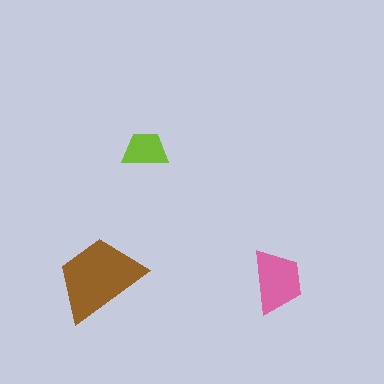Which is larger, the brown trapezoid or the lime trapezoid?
The brown one.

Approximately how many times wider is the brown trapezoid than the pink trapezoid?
About 1.5 times wider.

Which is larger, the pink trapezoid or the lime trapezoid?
The pink one.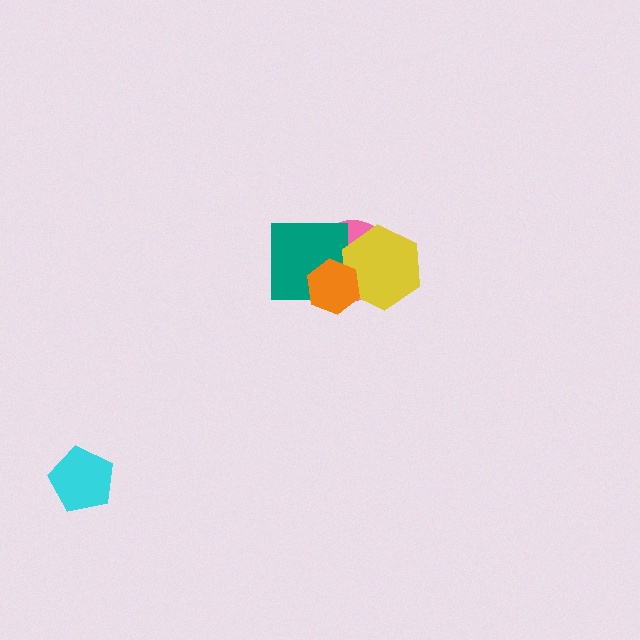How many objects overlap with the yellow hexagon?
3 objects overlap with the yellow hexagon.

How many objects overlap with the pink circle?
3 objects overlap with the pink circle.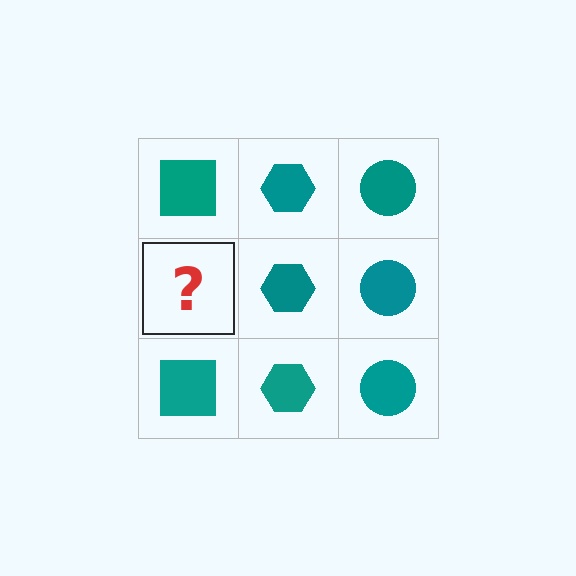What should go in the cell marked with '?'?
The missing cell should contain a teal square.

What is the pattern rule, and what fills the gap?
The rule is that each column has a consistent shape. The gap should be filled with a teal square.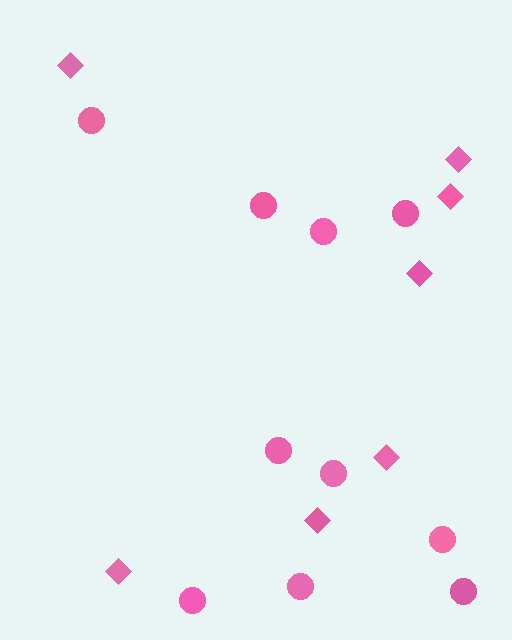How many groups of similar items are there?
There are 2 groups: one group of circles (10) and one group of diamonds (7).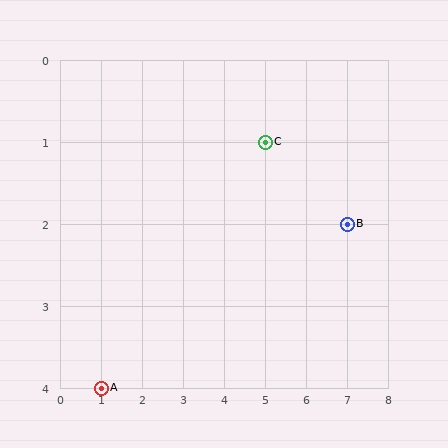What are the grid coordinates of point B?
Point B is at grid coordinates (7, 2).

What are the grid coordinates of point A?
Point A is at grid coordinates (1, 4).